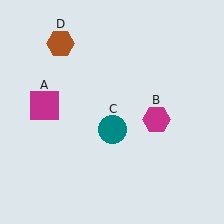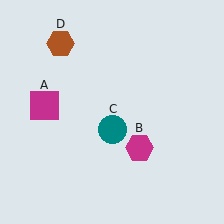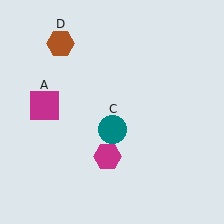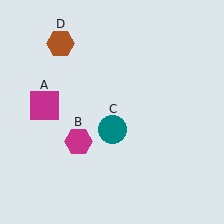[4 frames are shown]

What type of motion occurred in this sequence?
The magenta hexagon (object B) rotated clockwise around the center of the scene.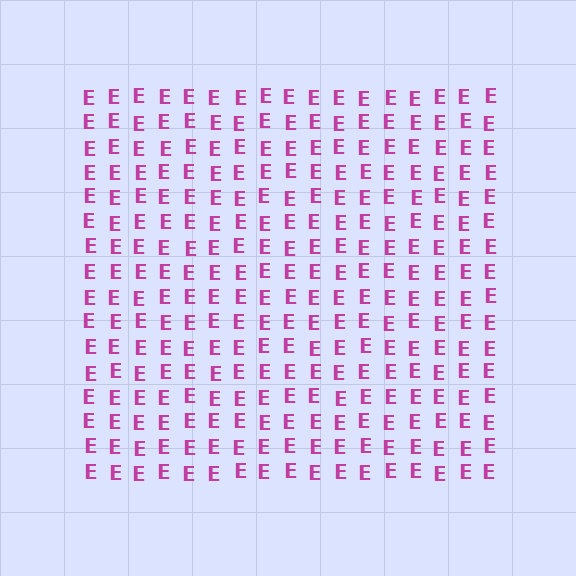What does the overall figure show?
The overall figure shows a square.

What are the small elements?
The small elements are letter E's.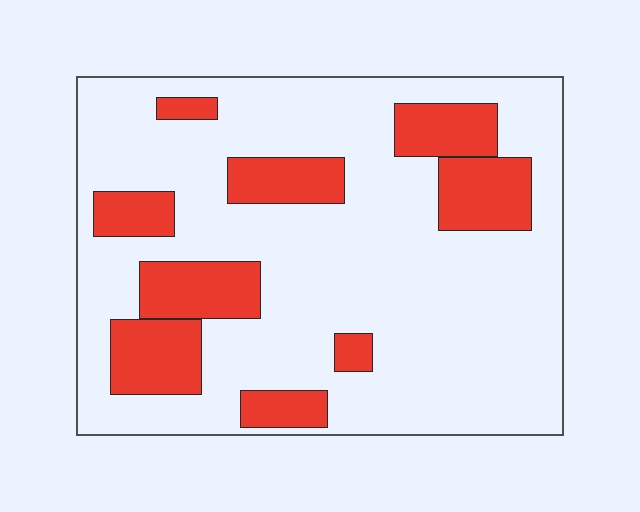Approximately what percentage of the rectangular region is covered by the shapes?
Approximately 25%.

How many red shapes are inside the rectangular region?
9.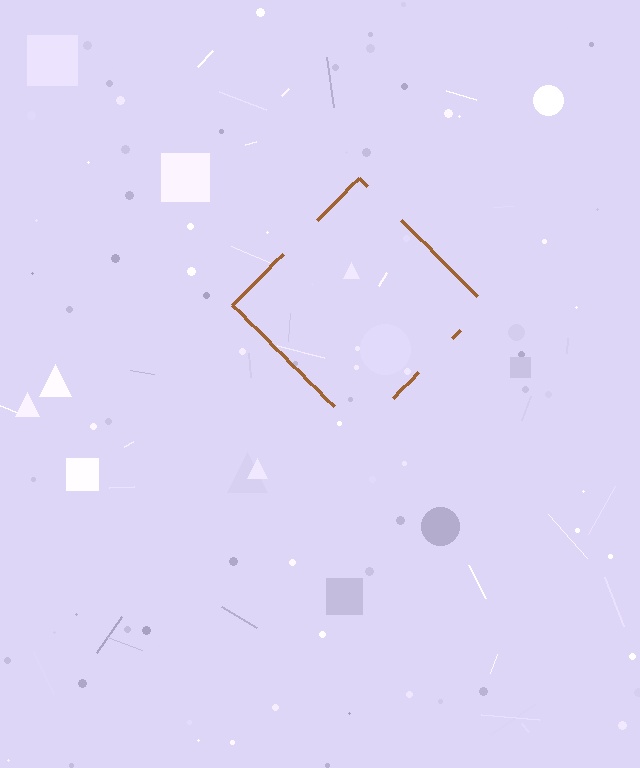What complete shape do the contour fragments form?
The contour fragments form a diamond.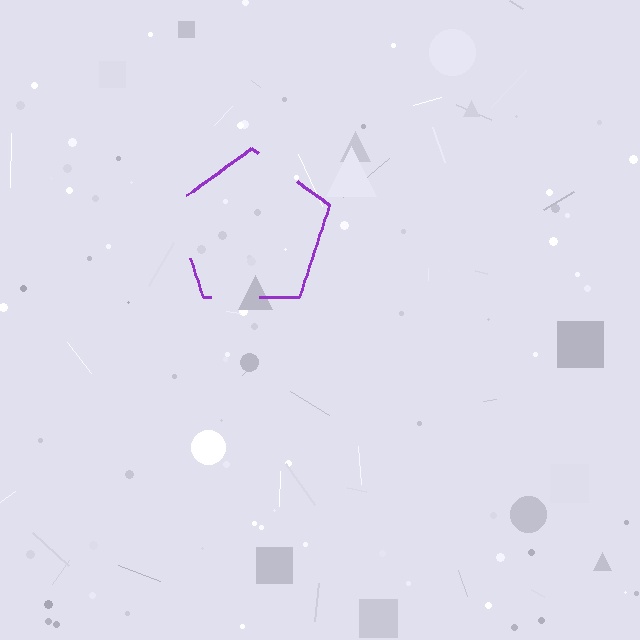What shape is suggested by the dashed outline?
The dashed outline suggests a pentagon.